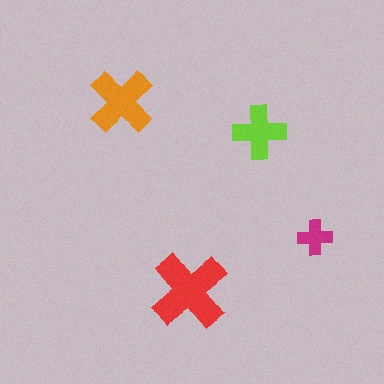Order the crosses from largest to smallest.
the red one, the orange one, the lime one, the magenta one.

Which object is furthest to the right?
The magenta cross is rightmost.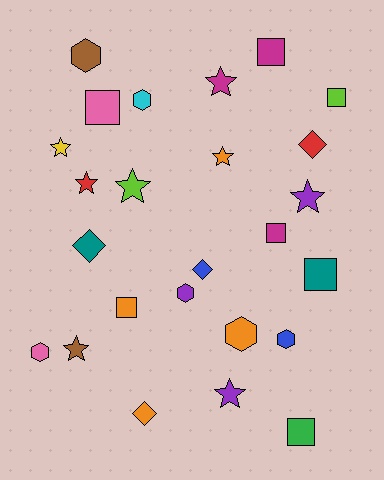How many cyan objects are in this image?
There is 1 cyan object.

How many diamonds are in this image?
There are 4 diamonds.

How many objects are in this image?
There are 25 objects.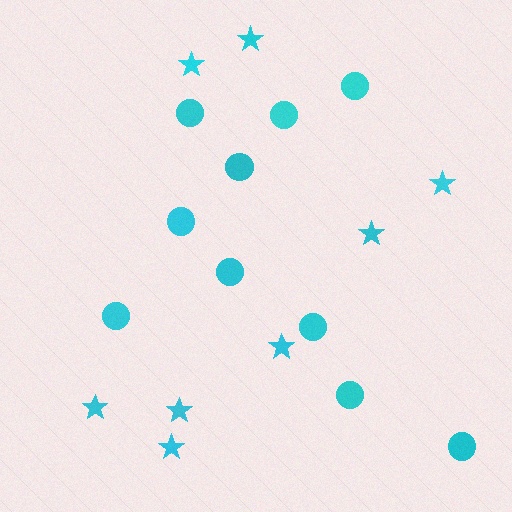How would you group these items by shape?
There are 2 groups: one group of stars (8) and one group of circles (10).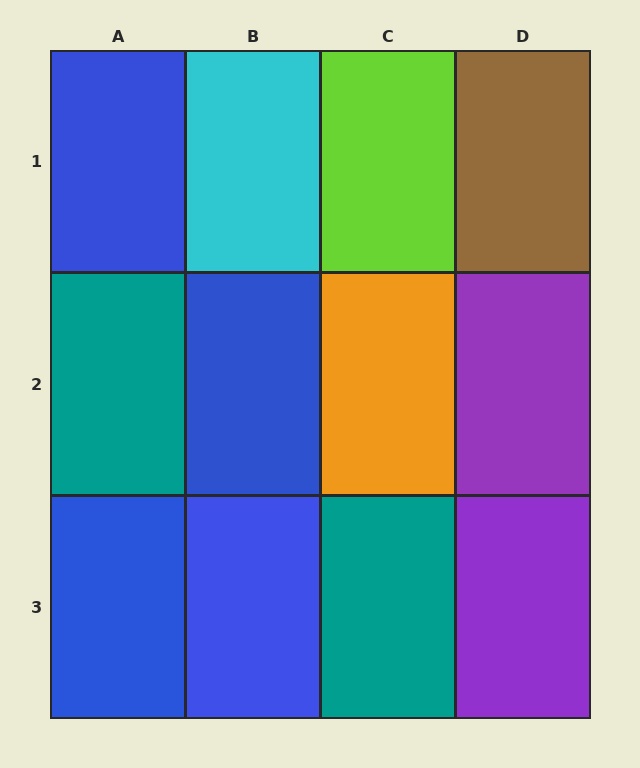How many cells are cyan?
1 cell is cyan.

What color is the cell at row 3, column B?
Blue.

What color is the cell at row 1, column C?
Lime.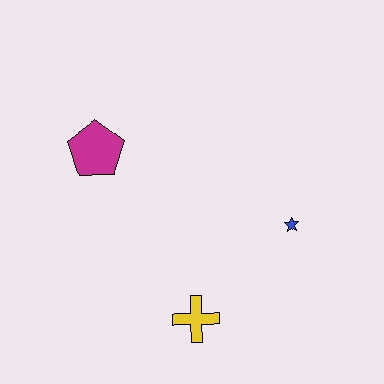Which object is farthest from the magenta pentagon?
The blue star is farthest from the magenta pentagon.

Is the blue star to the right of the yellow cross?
Yes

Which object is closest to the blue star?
The yellow cross is closest to the blue star.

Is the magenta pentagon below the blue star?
No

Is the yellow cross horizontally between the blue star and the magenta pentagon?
Yes